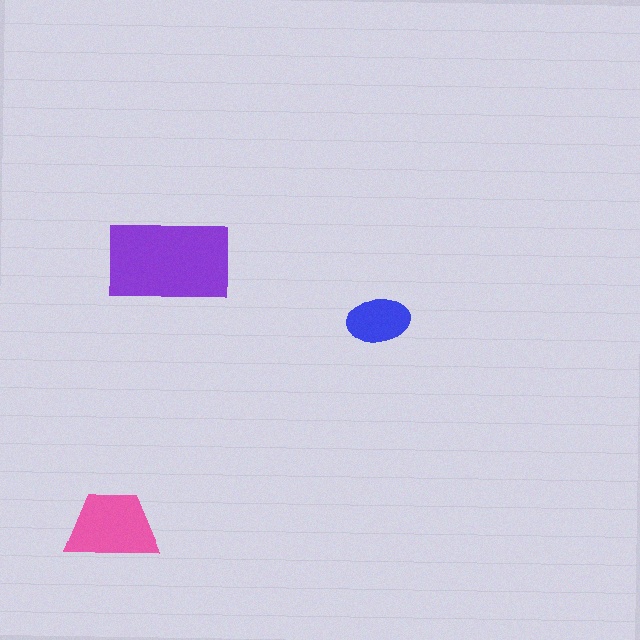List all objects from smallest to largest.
The blue ellipse, the pink trapezoid, the purple rectangle.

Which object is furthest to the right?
The blue ellipse is rightmost.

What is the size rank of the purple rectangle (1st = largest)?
1st.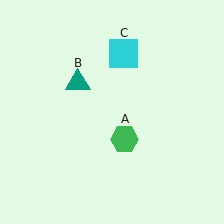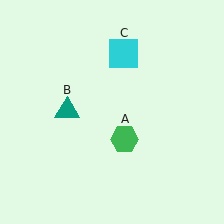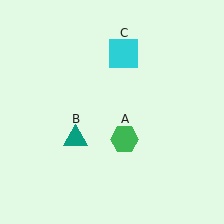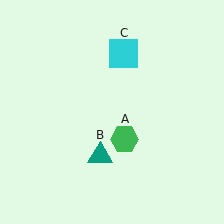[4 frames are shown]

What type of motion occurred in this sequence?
The teal triangle (object B) rotated counterclockwise around the center of the scene.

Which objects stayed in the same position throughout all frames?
Green hexagon (object A) and cyan square (object C) remained stationary.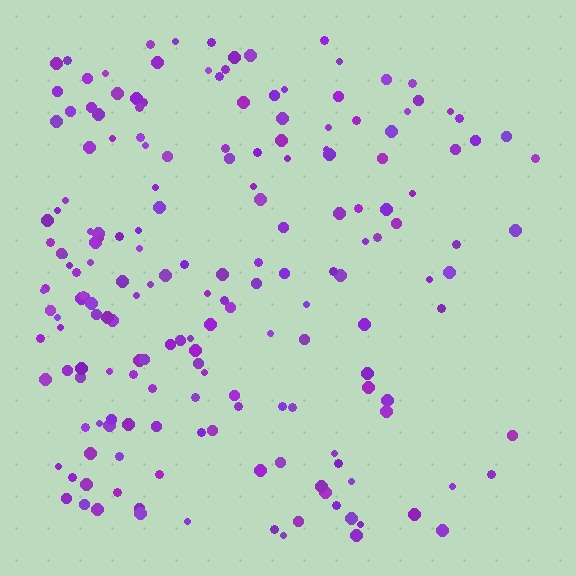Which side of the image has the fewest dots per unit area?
The right.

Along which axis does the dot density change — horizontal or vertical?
Horizontal.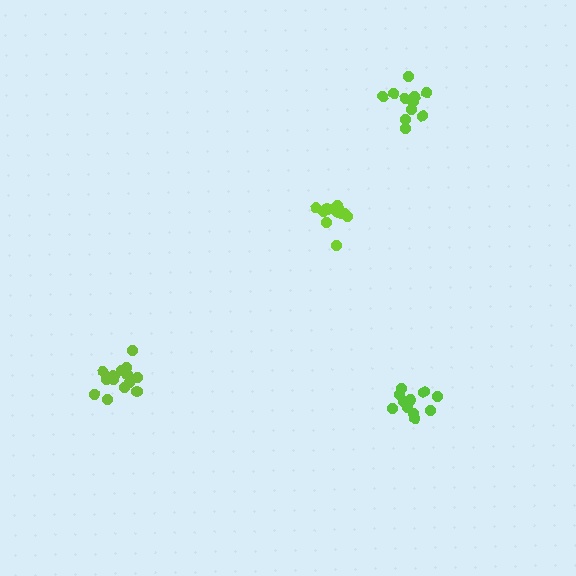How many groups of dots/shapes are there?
There are 4 groups.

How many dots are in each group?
Group 1: 14 dots, Group 2: 11 dots, Group 3: 11 dots, Group 4: 11 dots (47 total).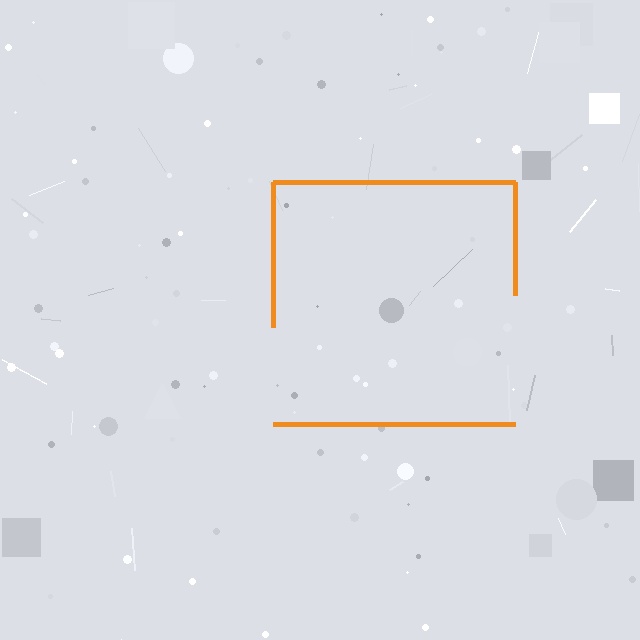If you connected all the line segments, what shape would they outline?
They would outline a square.